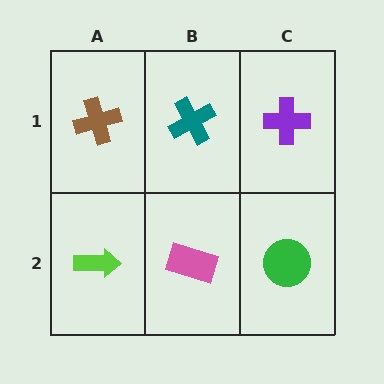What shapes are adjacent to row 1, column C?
A green circle (row 2, column C), a teal cross (row 1, column B).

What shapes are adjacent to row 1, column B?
A pink rectangle (row 2, column B), a brown cross (row 1, column A), a purple cross (row 1, column C).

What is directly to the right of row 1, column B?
A purple cross.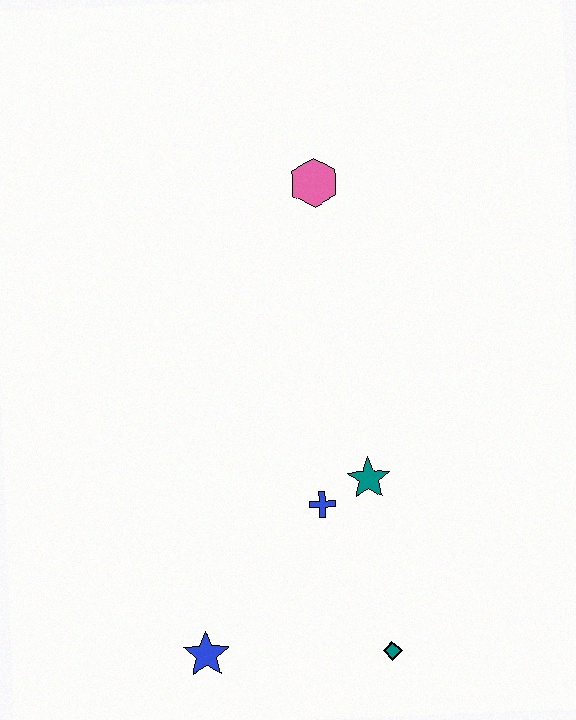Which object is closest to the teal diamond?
The blue cross is closest to the teal diamond.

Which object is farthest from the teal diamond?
The pink hexagon is farthest from the teal diamond.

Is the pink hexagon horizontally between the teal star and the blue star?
Yes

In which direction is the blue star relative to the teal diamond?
The blue star is to the left of the teal diamond.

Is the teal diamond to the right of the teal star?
Yes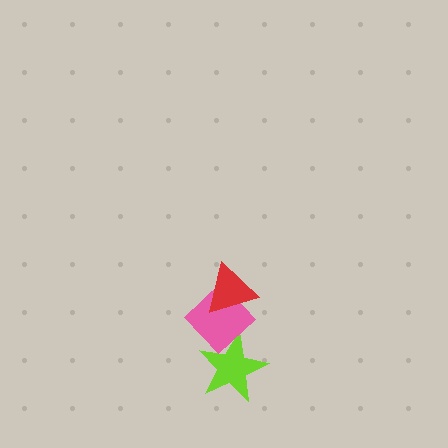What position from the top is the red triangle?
The red triangle is 1st from the top.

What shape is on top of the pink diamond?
The red triangle is on top of the pink diamond.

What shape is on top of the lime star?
The pink diamond is on top of the lime star.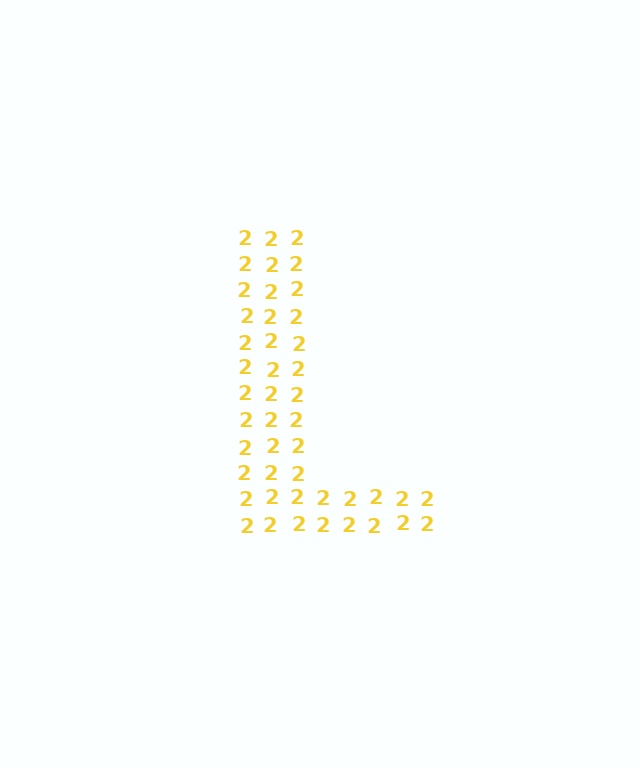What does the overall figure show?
The overall figure shows the letter L.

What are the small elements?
The small elements are digit 2's.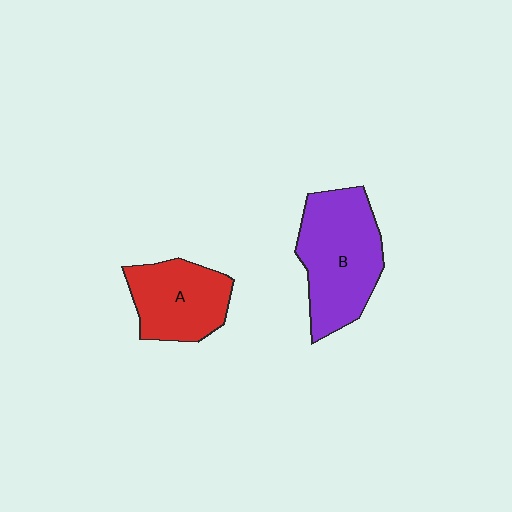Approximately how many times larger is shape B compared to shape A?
Approximately 1.4 times.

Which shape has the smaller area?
Shape A (red).